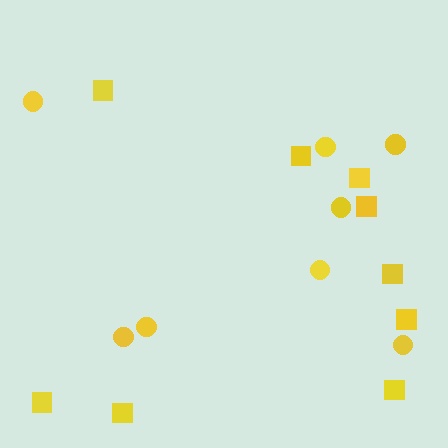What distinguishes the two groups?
There are 2 groups: one group of circles (8) and one group of squares (9).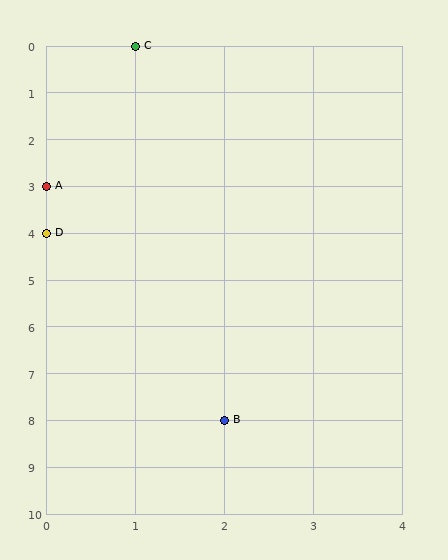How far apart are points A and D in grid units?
Points A and D are 1 row apart.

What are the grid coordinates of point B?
Point B is at grid coordinates (2, 8).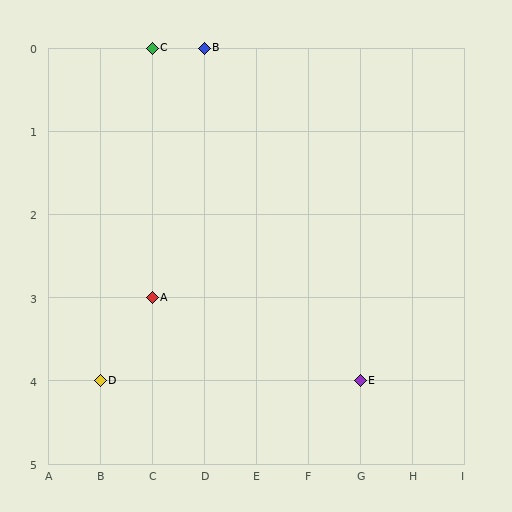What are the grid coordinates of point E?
Point E is at grid coordinates (G, 4).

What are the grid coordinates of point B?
Point B is at grid coordinates (D, 0).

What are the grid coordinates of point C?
Point C is at grid coordinates (C, 0).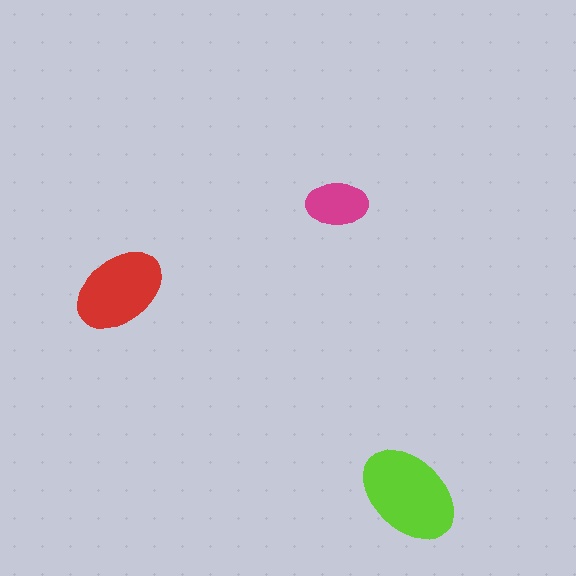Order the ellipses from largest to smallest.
the lime one, the red one, the magenta one.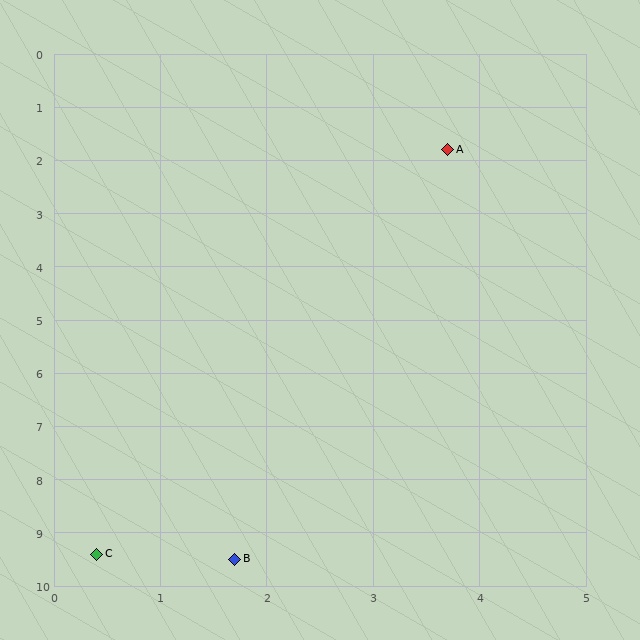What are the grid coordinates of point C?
Point C is at approximately (0.4, 9.4).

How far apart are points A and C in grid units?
Points A and C are about 8.3 grid units apart.